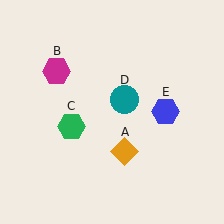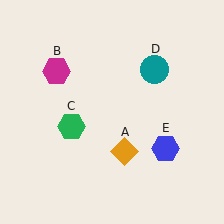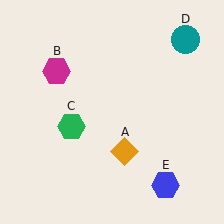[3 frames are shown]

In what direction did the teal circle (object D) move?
The teal circle (object D) moved up and to the right.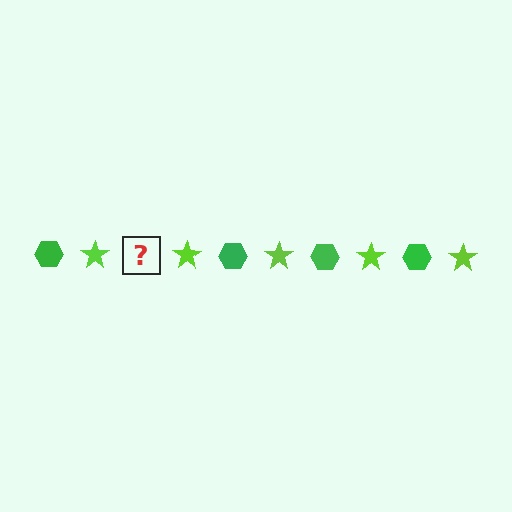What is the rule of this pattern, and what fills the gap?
The rule is that the pattern alternates between green hexagon and lime star. The gap should be filled with a green hexagon.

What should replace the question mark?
The question mark should be replaced with a green hexagon.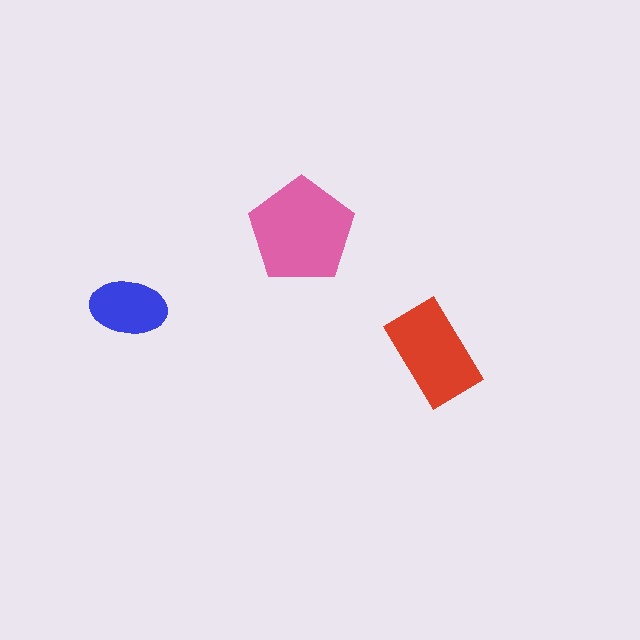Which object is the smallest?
The blue ellipse.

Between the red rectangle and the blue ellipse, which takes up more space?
The red rectangle.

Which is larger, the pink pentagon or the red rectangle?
The pink pentagon.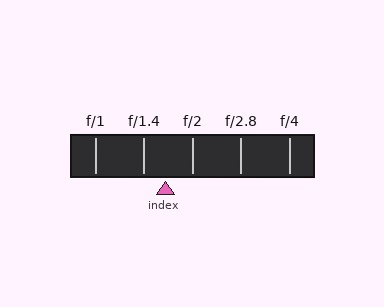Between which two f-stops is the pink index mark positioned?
The index mark is between f/1.4 and f/2.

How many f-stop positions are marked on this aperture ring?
There are 5 f-stop positions marked.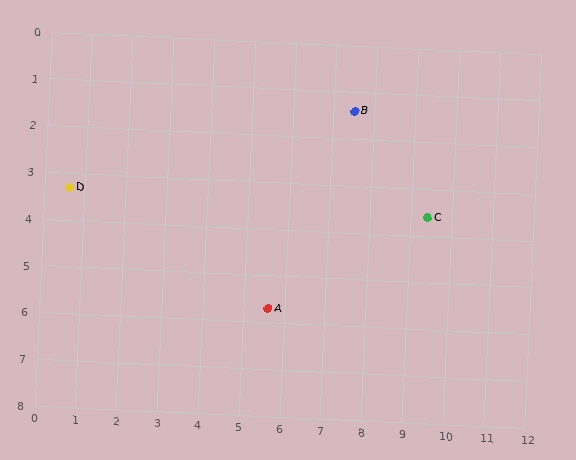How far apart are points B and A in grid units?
Points B and A are about 4.7 grid units apart.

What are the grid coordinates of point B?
Point B is at approximately (7.5, 1.4).